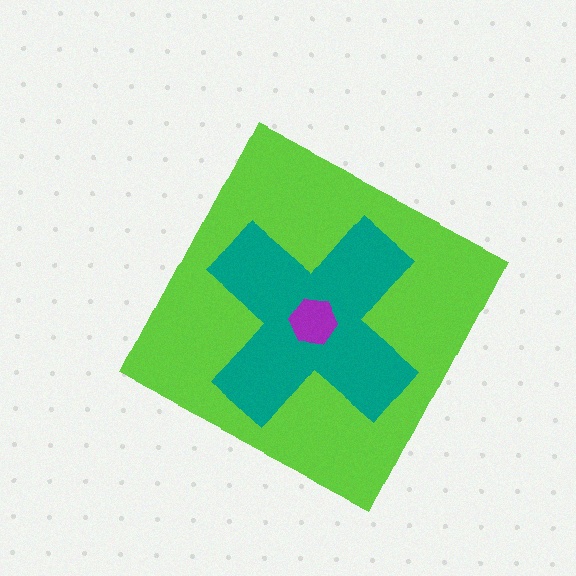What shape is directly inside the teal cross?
The purple hexagon.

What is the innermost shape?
The purple hexagon.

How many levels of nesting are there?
3.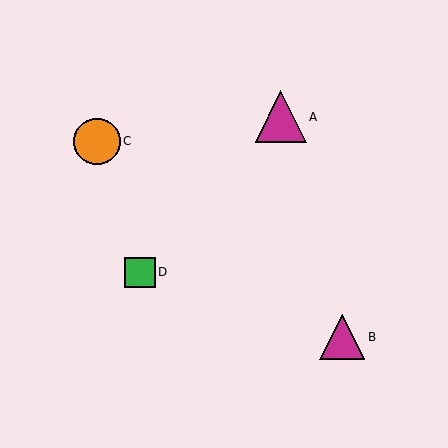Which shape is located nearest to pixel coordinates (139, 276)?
The green square (labeled D) at (140, 272) is nearest to that location.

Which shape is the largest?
The magenta triangle (labeled A) is the largest.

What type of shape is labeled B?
Shape B is a magenta triangle.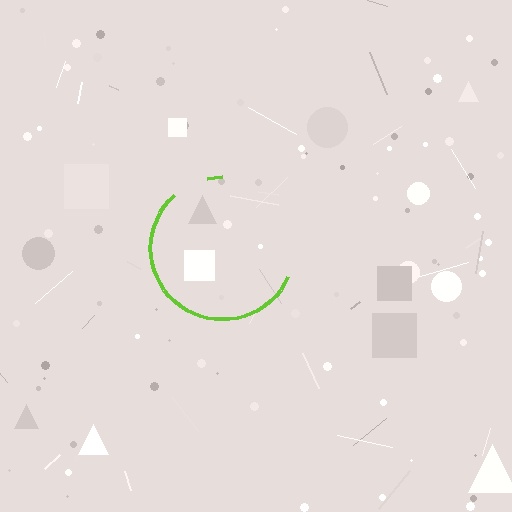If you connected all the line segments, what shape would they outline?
They would outline a circle.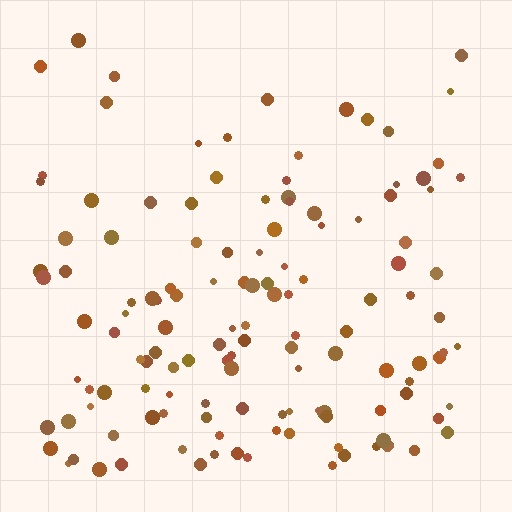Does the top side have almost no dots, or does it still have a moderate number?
Still a moderate number, just noticeably fewer than the bottom.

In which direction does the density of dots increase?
From top to bottom, with the bottom side densest.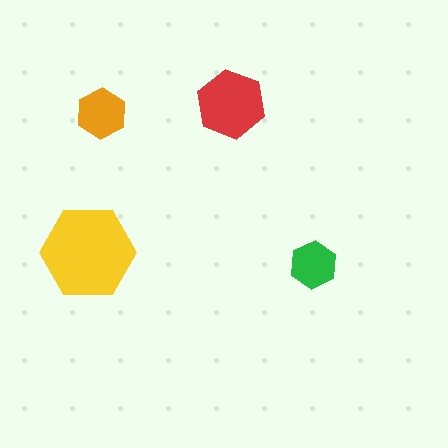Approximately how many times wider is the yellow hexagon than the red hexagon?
About 1.5 times wider.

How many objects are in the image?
There are 4 objects in the image.